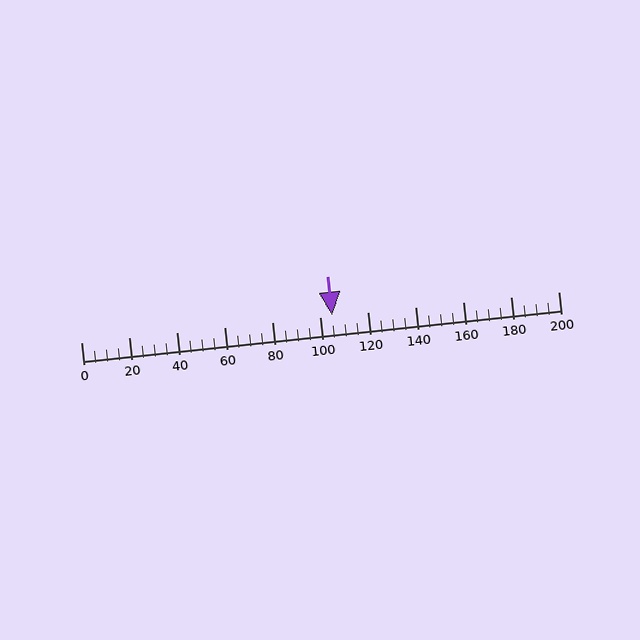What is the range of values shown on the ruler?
The ruler shows values from 0 to 200.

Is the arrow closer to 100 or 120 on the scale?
The arrow is closer to 100.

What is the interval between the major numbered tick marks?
The major tick marks are spaced 20 units apart.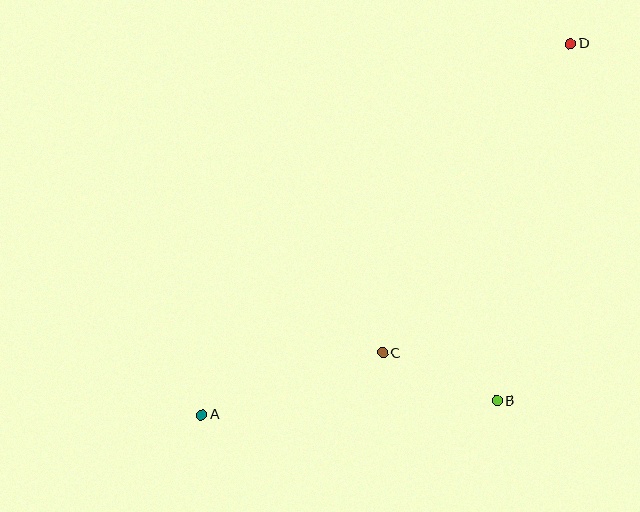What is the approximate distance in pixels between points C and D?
The distance between C and D is approximately 362 pixels.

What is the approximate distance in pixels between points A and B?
The distance between A and B is approximately 295 pixels.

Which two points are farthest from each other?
Points A and D are farthest from each other.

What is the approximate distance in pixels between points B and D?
The distance between B and D is approximately 365 pixels.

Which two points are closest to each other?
Points B and C are closest to each other.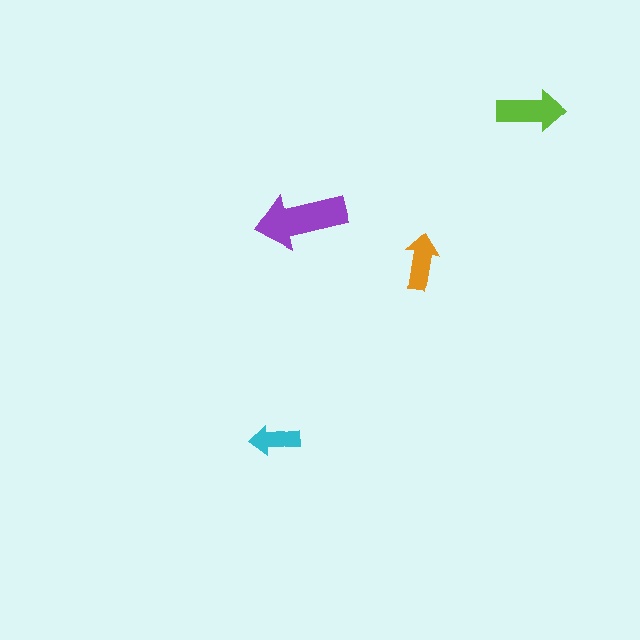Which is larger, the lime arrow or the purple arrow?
The purple one.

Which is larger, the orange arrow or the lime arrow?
The lime one.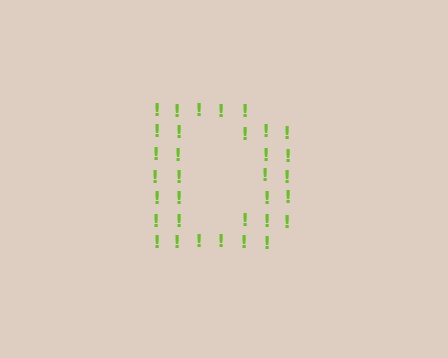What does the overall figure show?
The overall figure shows the letter D.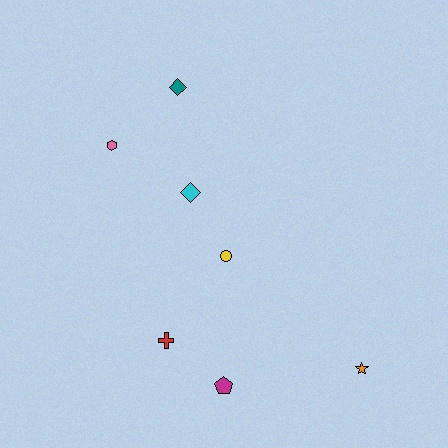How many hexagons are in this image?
There is 1 hexagon.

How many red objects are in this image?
There is 1 red object.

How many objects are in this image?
There are 7 objects.